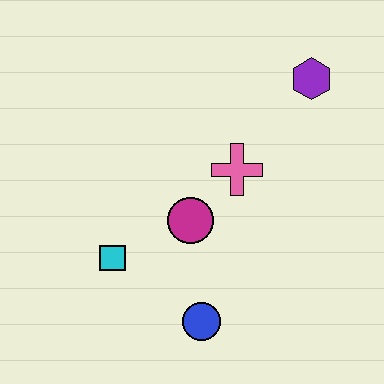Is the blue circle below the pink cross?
Yes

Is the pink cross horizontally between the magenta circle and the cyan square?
No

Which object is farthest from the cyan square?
The purple hexagon is farthest from the cyan square.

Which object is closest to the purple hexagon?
The pink cross is closest to the purple hexagon.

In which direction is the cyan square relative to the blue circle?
The cyan square is to the left of the blue circle.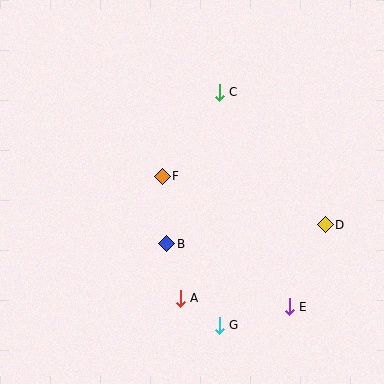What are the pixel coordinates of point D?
Point D is at (325, 225).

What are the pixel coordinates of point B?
Point B is at (167, 244).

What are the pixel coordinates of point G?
Point G is at (219, 325).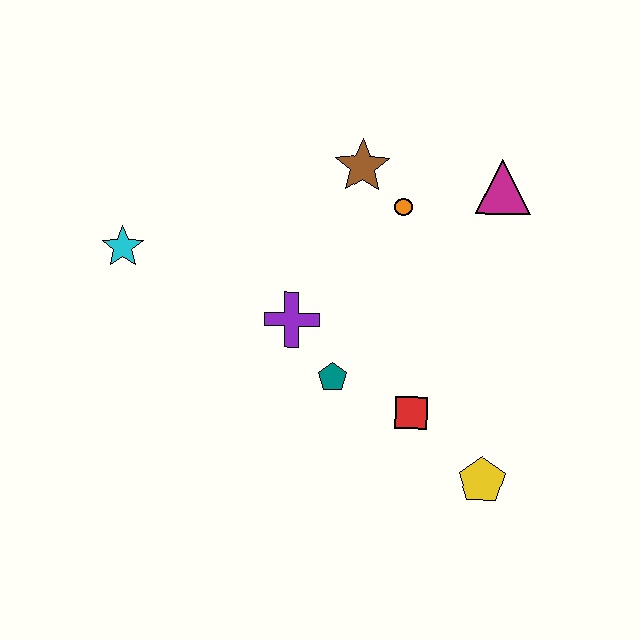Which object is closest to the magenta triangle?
The orange circle is closest to the magenta triangle.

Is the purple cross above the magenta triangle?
No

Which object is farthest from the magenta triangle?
The cyan star is farthest from the magenta triangle.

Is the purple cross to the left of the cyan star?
No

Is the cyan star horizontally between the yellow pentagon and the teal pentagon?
No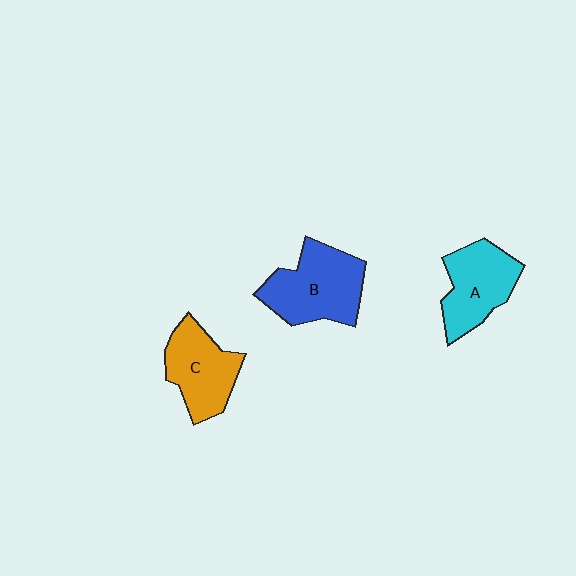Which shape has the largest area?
Shape B (blue).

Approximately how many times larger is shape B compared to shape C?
Approximately 1.2 times.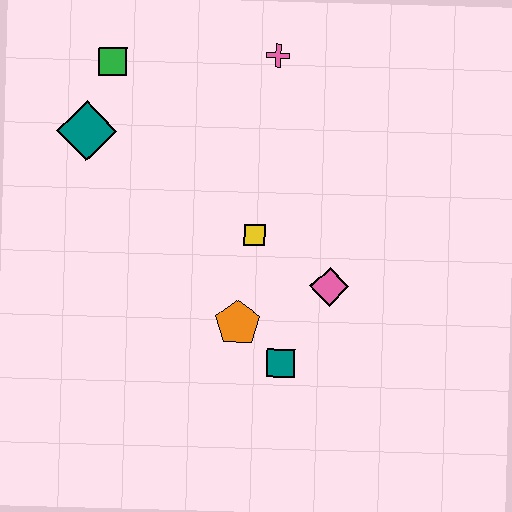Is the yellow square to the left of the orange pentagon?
No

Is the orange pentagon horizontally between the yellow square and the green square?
Yes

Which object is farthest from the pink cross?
The teal square is farthest from the pink cross.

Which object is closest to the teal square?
The orange pentagon is closest to the teal square.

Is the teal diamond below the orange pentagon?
No